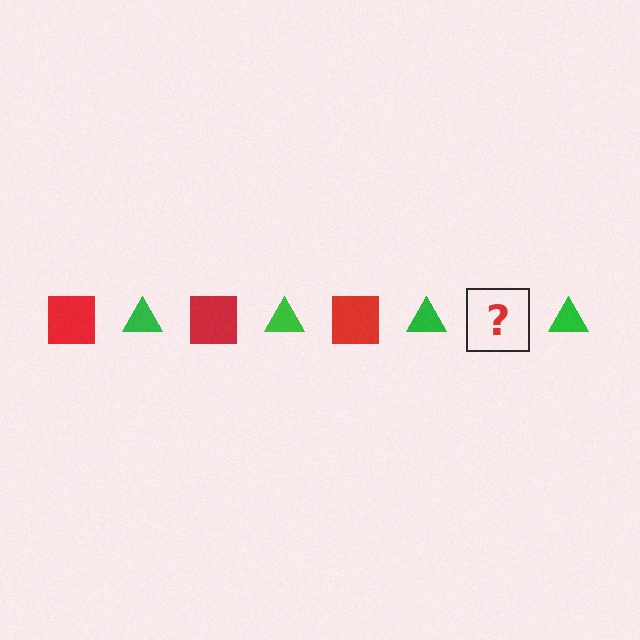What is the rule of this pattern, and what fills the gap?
The rule is that the pattern alternates between red square and green triangle. The gap should be filled with a red square.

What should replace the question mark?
The question mark should be replaced with a red square.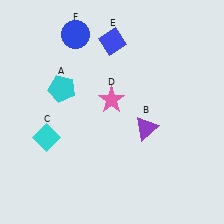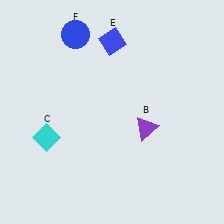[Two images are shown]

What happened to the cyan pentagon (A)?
The cyan pentagon (A) was removed in Image 2. It was in the top-left area of Image 1.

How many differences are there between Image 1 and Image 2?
There are 2 differences between the two images.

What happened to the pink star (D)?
The pink star (D) was removed in Image 2. It was in the top-left area of Image 1.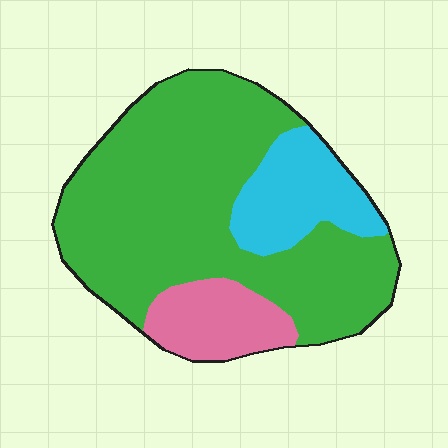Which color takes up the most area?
Green, at roughly 70%.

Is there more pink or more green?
Green.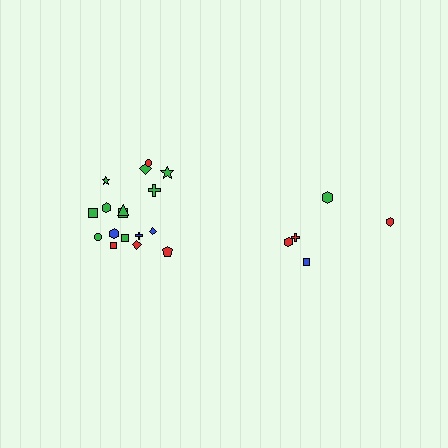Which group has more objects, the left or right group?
The left group.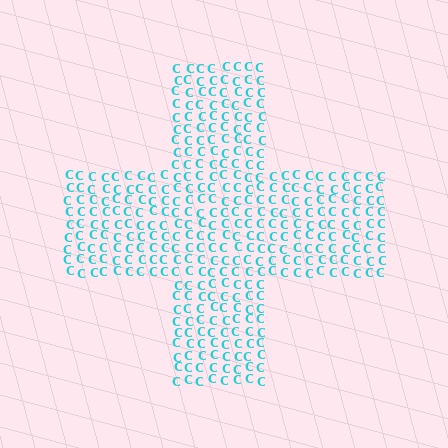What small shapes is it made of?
It is made of small letter C's.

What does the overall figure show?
The overall figure shows a cross.